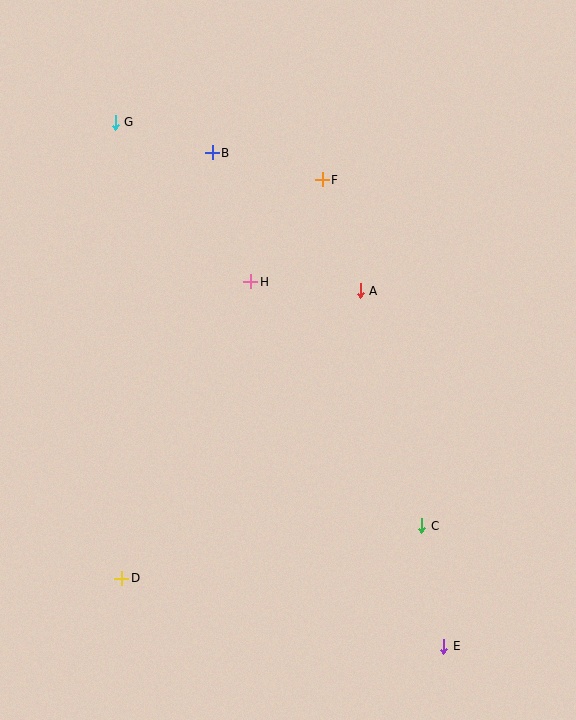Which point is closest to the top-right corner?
Point F is closest to the top-right corner.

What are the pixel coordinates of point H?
Point H is at (251, 282).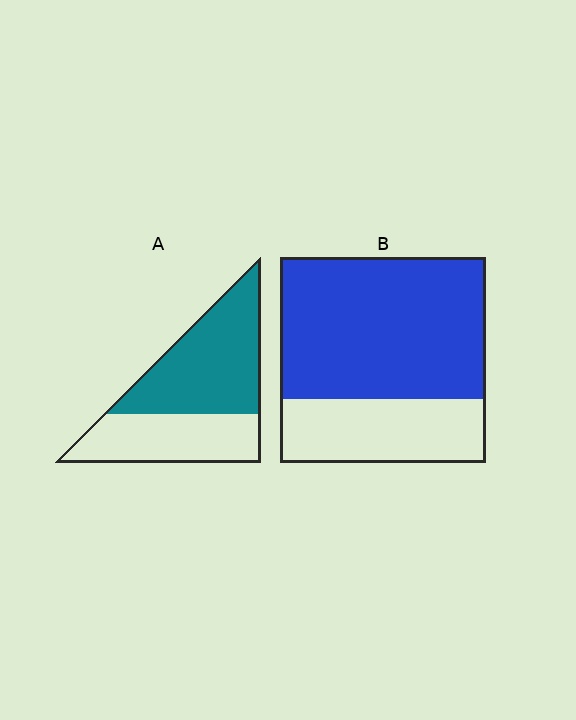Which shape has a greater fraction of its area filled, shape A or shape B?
Shape B.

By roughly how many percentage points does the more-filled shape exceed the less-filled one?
By roughly 10 percentage points (B over A).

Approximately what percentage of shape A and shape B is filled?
A is approximately 60% and B is approximately 70%.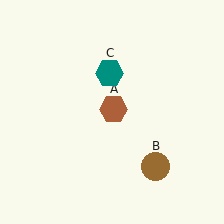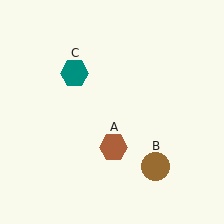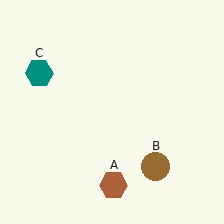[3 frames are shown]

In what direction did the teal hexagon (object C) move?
The teal hexagon (object C) moved left.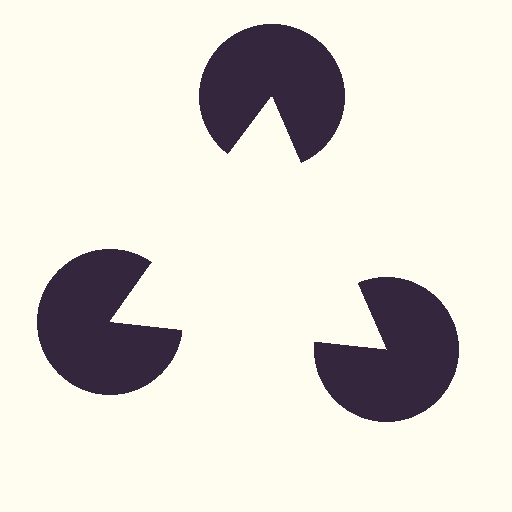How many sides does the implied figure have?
3 sides.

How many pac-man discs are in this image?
There are 3 — one at each vertex of the illusory triangle.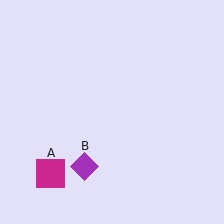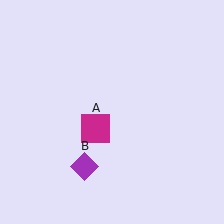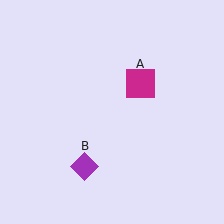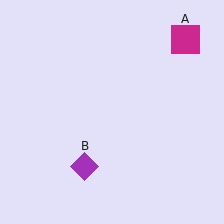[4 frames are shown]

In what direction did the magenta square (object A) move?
The magenta square (object A) moved up and to the right.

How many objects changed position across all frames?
1 object changed position: magenta square (object A).